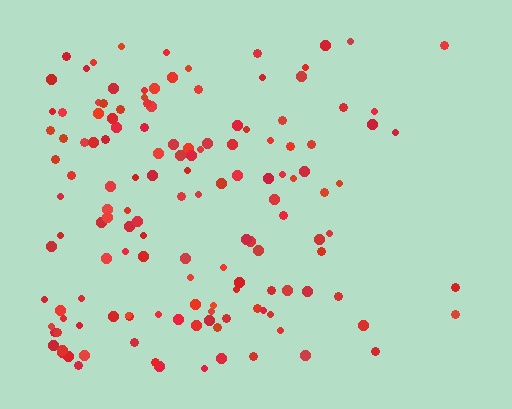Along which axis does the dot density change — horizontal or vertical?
Horizontal.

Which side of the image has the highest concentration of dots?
The left.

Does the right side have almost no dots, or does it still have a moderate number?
Still a moderate number, just noticeably fewer than the left.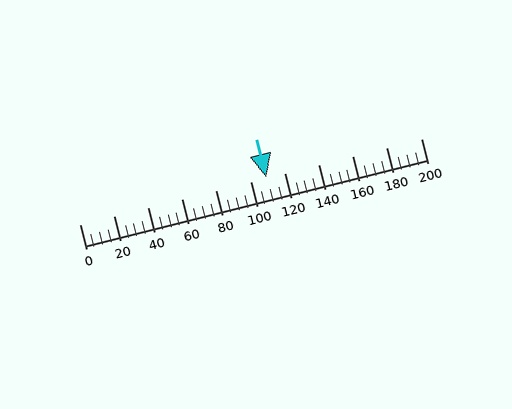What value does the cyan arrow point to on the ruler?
The cyan arrow points to approximately 110.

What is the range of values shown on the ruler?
The ruler shows values from 0 to 200.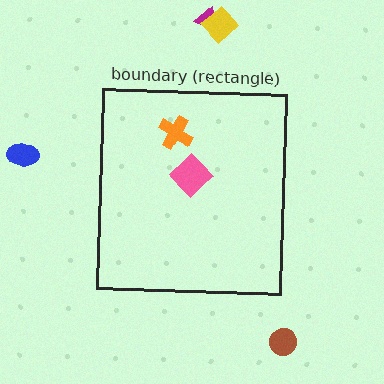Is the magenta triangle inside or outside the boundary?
Outside.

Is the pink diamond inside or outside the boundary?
Inside.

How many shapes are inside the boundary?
2 inside, 4 outside.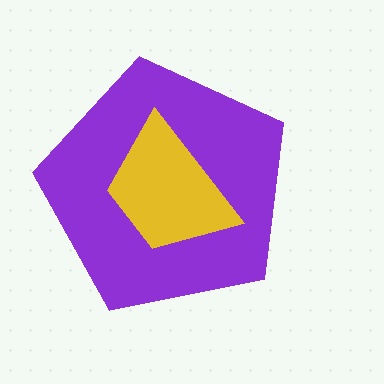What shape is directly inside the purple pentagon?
The yellow trapezoid.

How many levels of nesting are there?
2.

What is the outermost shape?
The purple pentagon.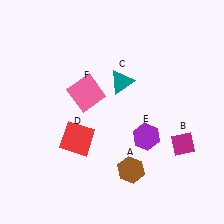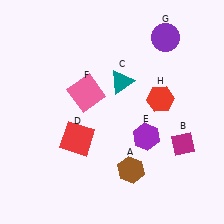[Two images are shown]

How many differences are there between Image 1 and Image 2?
There are 2 differences between the two images.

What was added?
A purple circle (G), a red hexagon (H) were added in Image 2.